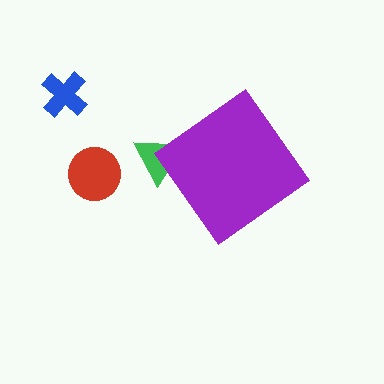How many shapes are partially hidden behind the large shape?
1 shape is partially hidden.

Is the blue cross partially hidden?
No, the blue cross is fully visible.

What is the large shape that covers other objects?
A purple diamond.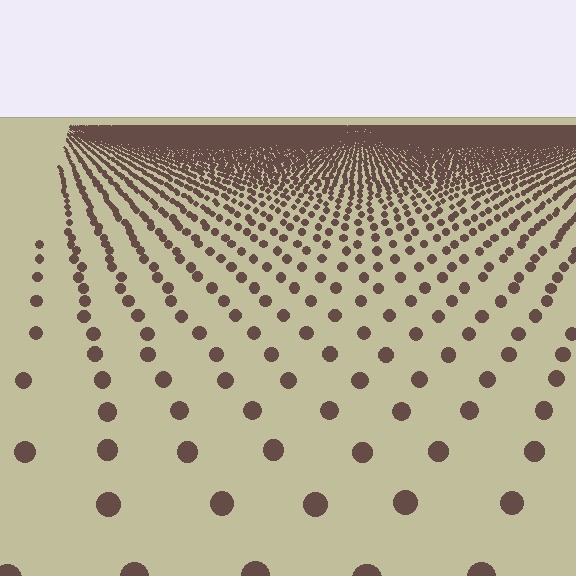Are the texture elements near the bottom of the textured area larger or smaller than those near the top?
Larger. Near the bottom, elements are closer to the viewer and appear at a bigger on-screen size.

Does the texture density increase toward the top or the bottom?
Density increases toward the top.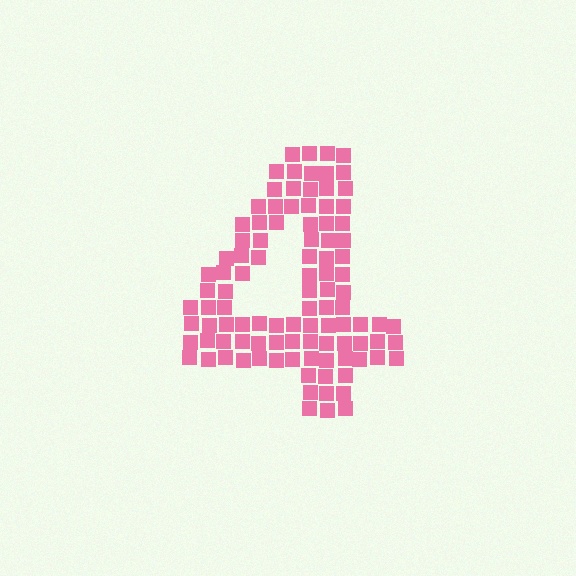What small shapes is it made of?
It is made of small squares.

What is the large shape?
The large shape is the digit 4.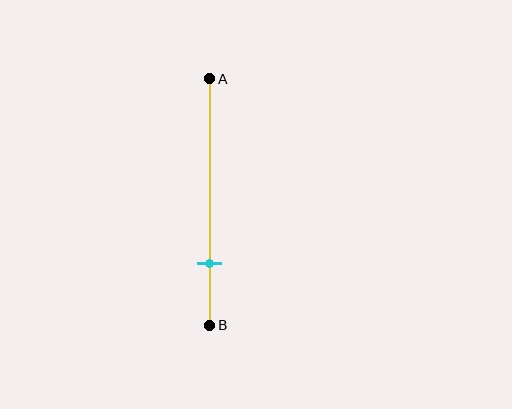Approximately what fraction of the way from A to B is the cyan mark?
The cyan mark is approximately 75% of the way from A to B.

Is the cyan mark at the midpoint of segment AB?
No, the mark is at about 75% from A, not at the 50% midpoint.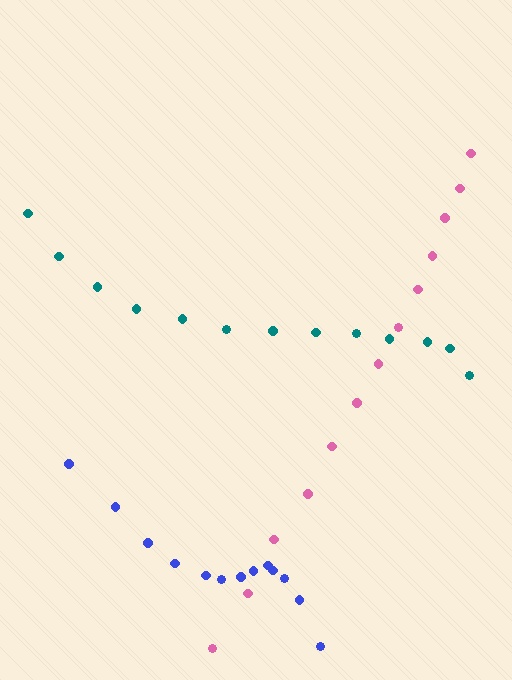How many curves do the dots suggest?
There are 3 distinct paths.